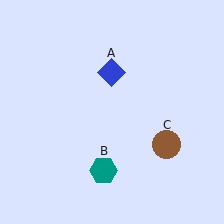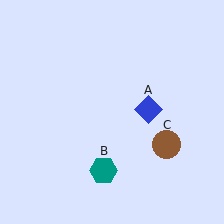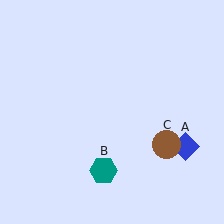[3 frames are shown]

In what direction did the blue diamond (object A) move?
The blue diamond (object A) moved down and to the right.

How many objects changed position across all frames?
1 object changed position: blue diamond (object A).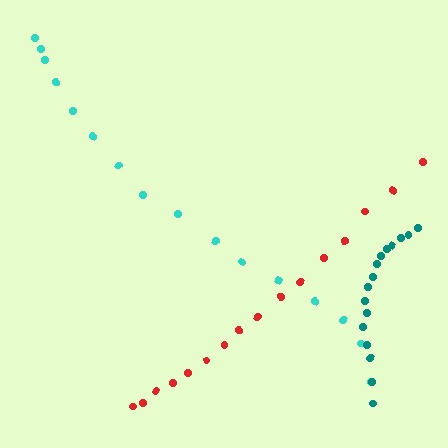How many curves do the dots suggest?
There are 3 distinct paths.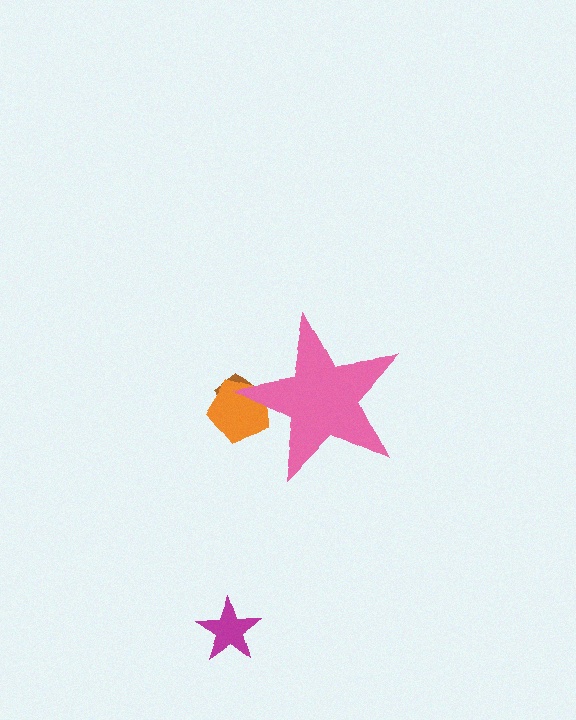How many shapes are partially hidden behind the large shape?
2 shapes are partially hidden.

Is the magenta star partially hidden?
No, the magenta star is fully visible.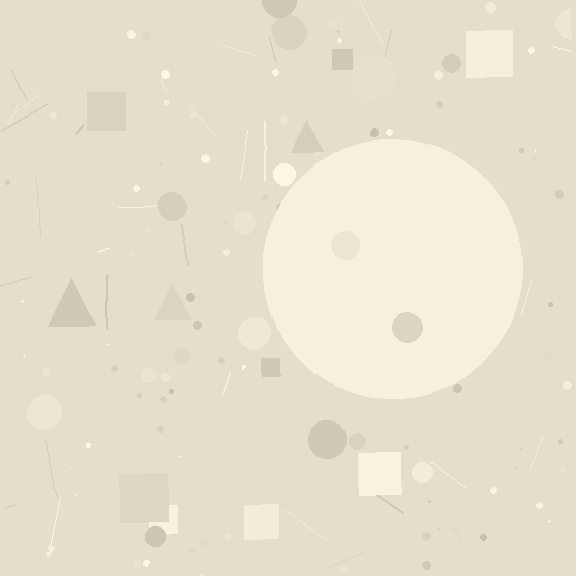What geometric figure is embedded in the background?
A circle is embedded in the background.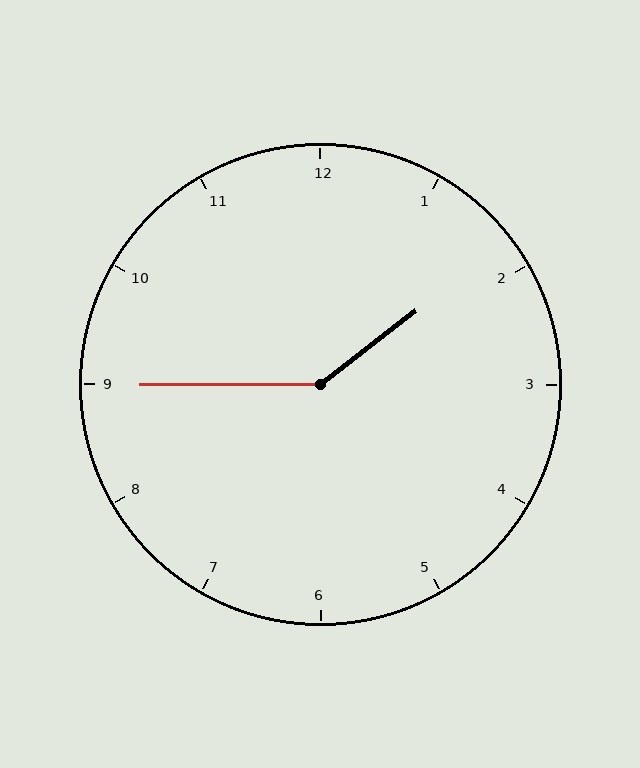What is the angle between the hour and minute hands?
Approximately 142 degrees.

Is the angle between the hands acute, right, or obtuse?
It is obtuse.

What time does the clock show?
1:45.